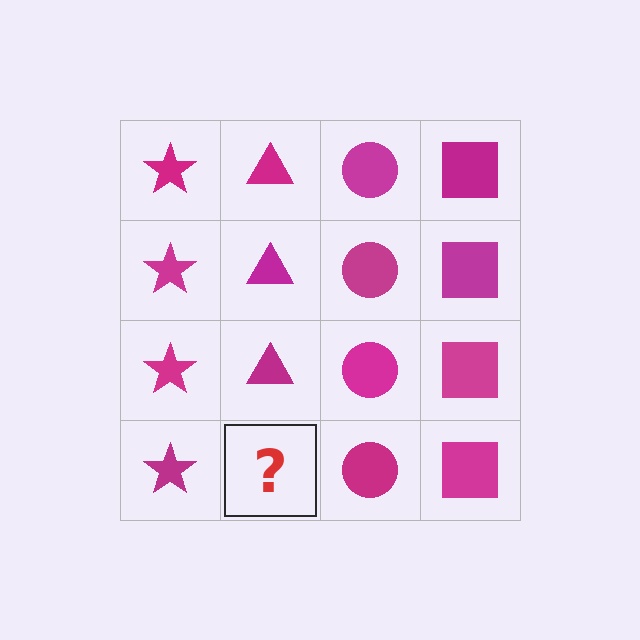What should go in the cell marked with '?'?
The missing cell should contain a magenta triangle.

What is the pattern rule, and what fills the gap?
The rule is that each column has a consistent shape. The gap should be filled with a magenta triangle.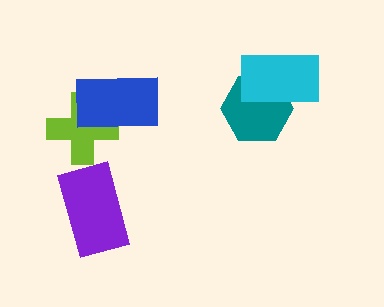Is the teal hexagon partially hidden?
Yes, it is partially covered by another shape.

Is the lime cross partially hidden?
Yes, it is partially covered by another shape.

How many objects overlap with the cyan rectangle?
1 object overlaps with the cyan rectangle.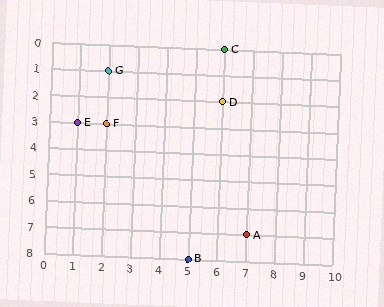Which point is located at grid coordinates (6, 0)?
Point C is at (6, 0).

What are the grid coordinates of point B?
Point B is at grid coordinates (5, 8).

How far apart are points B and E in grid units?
Points B and E are 4 columns and 5 rows apart (about 6.4 grid units diagonally).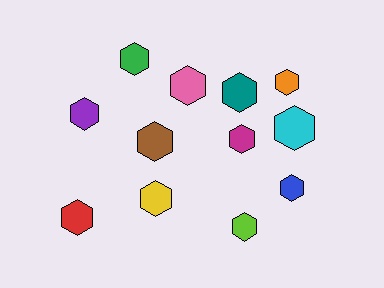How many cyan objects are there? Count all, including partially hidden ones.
There is 1 cyan object.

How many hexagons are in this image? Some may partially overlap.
There are 12 hexagons.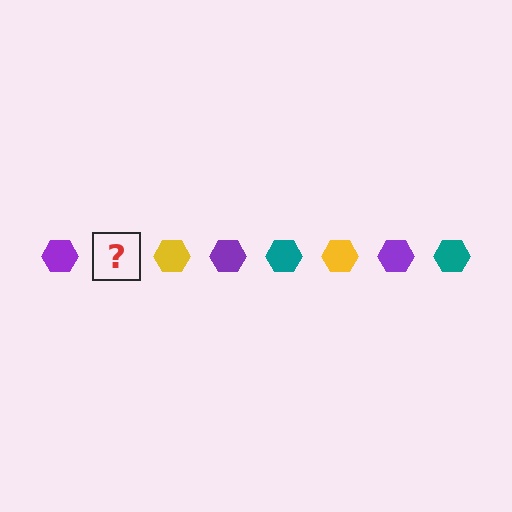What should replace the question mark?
The question mark should be replaced with a teal hexagon.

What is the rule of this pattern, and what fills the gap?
The rule is that the pattern cycles through purple, teal, yellow hexagons. The gap should be filled with a teal hexagon.